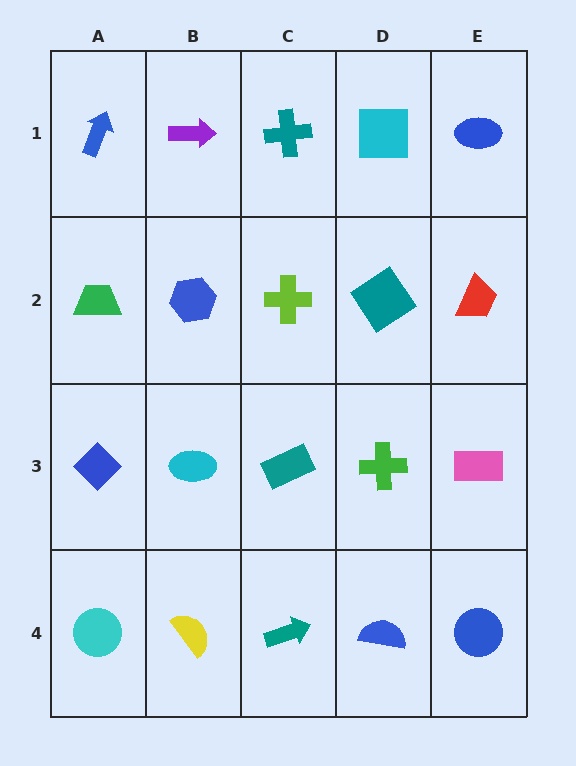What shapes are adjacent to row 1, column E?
A red trapezoid (row 2, column E), a cyan square (row 1, column D).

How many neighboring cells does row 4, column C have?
3.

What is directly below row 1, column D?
A teal diamond.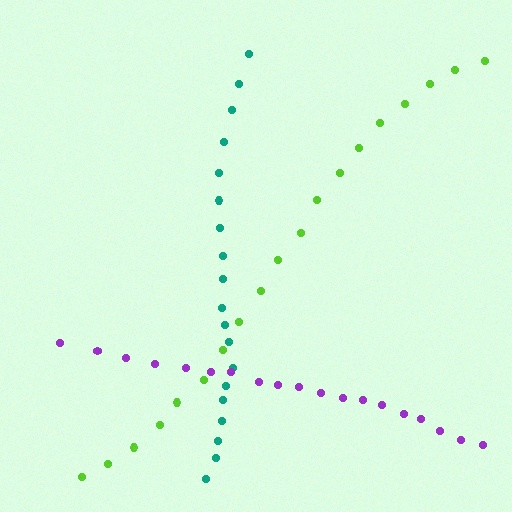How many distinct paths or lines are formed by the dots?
There are 3 distinct paths.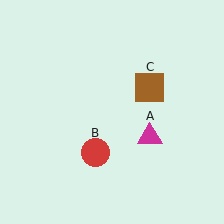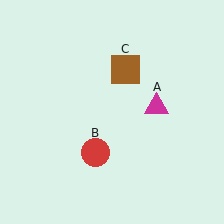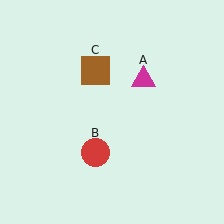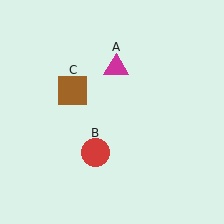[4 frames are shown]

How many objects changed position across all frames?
2 objects changed position: magenta triangle (object A), brown square (object C).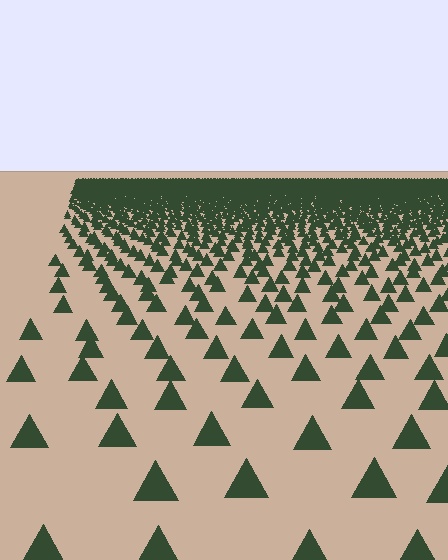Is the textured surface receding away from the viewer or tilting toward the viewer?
The surface is receding away from the viewer. Texture elements get smaller and denser toward the top.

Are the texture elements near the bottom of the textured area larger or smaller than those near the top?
Larger. Near the bottom, elements are closer to the viewer and appear at a bigger on-screen size.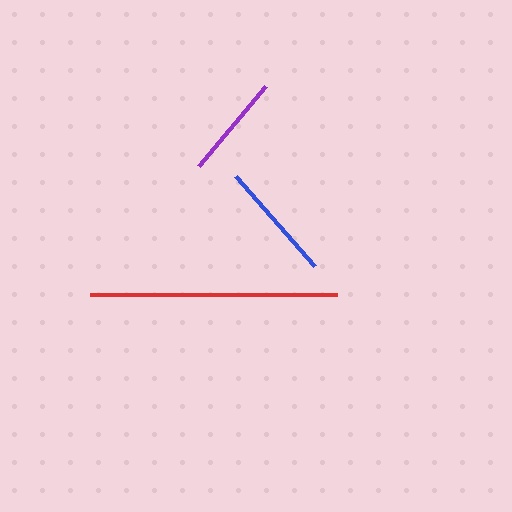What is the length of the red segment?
The red segment is approximately 247 pixels long.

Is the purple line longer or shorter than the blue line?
The blue line is longer than the purple line.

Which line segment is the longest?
The red line is the longest at approximately 247 pixels.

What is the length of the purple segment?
The purple segment is approximately 104 pixels long.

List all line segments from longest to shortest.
From longest to shortest: red, blue, purple.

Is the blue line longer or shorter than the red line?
The red line is longer than the blue line.